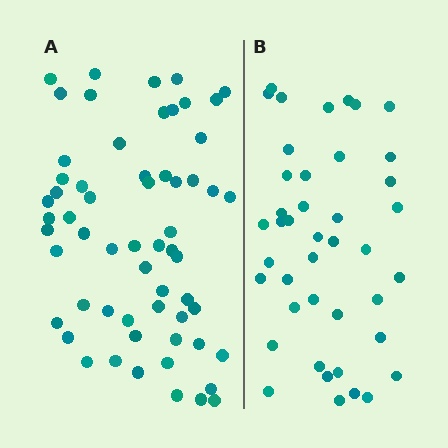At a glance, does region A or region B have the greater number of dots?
Region A (the left region) has more dots.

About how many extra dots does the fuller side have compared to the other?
Region A has approximately 20 more dots than region B.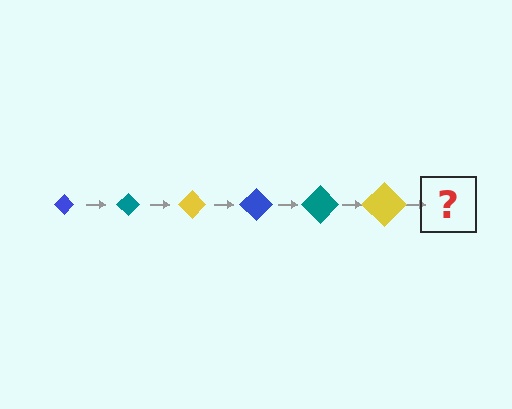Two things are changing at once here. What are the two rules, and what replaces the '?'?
The two rules are that the diamond grows larger each step and the color cycles through blue, teal, and yellow. The '?' should be a blue diamond, larger than the previous one.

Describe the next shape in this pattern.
It should be a blue diamond, larger than the previous one.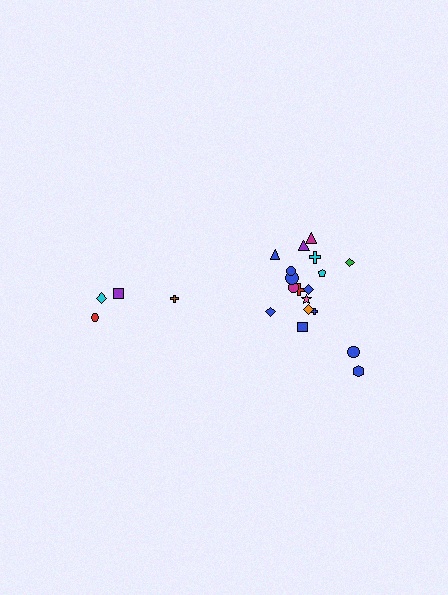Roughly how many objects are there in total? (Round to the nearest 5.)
Roughly 20 objects in total.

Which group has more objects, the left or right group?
The right group.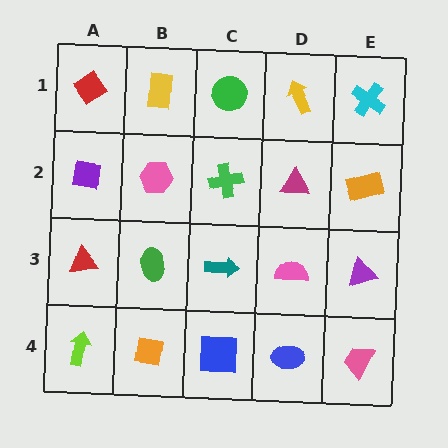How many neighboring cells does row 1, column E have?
2.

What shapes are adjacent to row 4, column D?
A pink semicircle (row 3, column D), a blue square (row 4, column C), a pink trapezoid (row 4, column E).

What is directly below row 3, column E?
A pink trapezoid.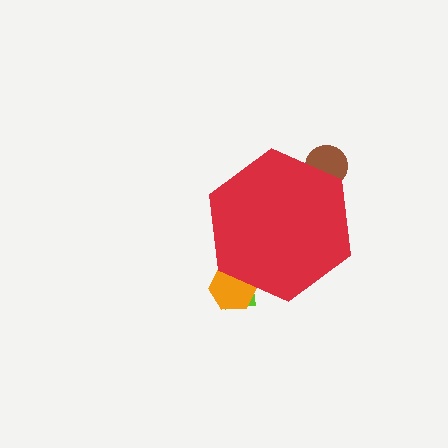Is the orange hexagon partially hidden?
Yes, the orange hexagon is partially hidden behind the red hexagon.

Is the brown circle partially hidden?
Yes, the brown circle is partially hidden behind the red hexagon.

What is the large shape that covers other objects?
A red hexagon.